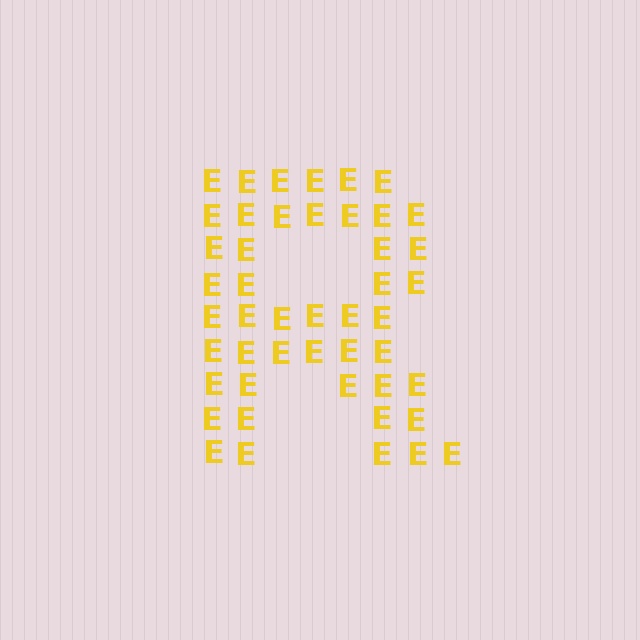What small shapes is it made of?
It is made of small letter E's.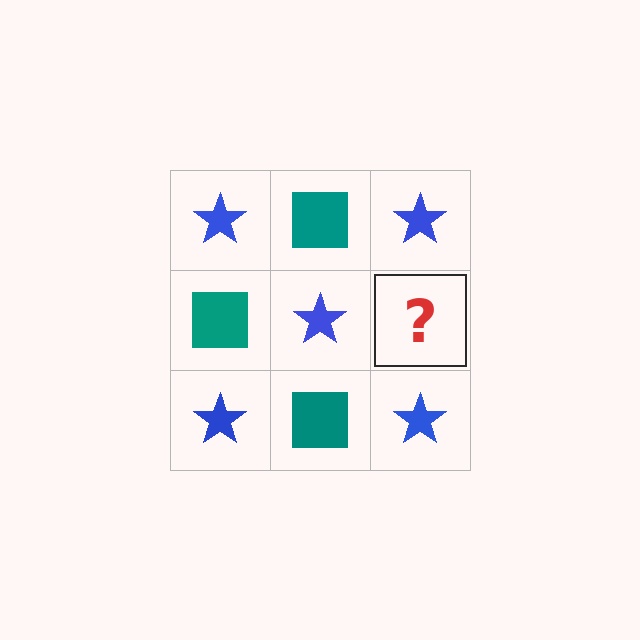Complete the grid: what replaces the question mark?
The question mark should be replaced with a teal square.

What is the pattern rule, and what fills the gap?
The rule is that it alternates blue star and teal square in a checkerboard pattern. The gap should be filled with a teal square.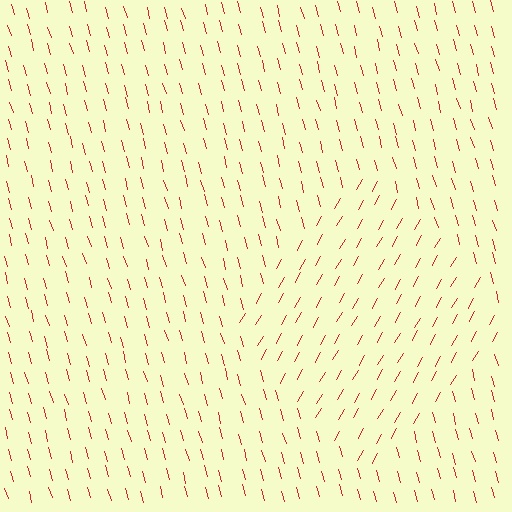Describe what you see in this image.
The image is filled with small red line segments. A diamond region in the image has lines oriented differently from the surrounding lines, creating a visible texture boundary.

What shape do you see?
I see a diamond.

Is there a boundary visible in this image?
Yes, there is a texture boundary formed by a change in line orientation.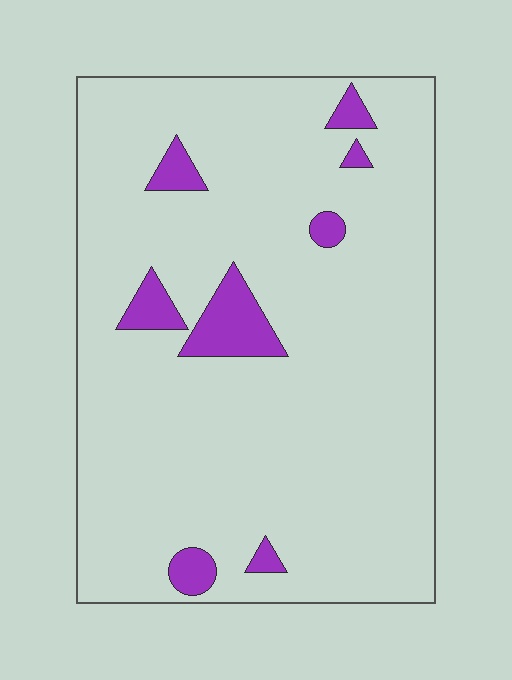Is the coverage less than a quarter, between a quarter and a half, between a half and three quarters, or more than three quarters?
Less than a quarter.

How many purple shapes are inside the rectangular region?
8.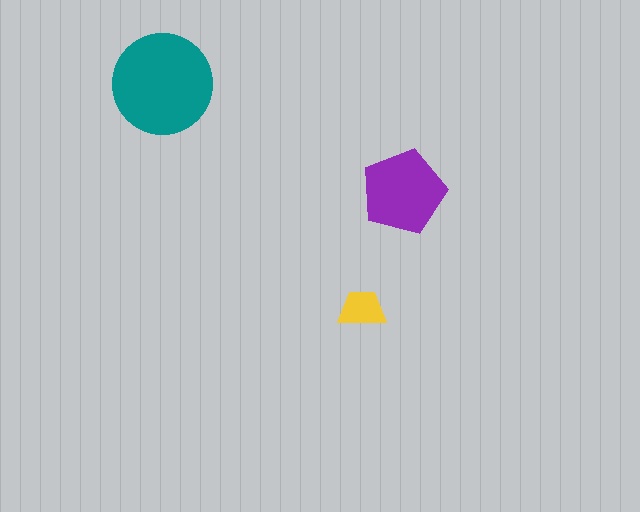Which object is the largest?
The teal circle.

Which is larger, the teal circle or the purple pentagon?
The teal circle.